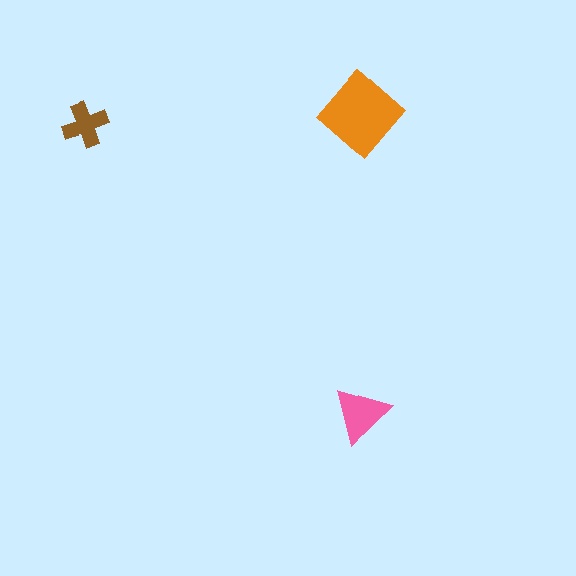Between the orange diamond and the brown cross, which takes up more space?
The orange diamond.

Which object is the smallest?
The brown cross.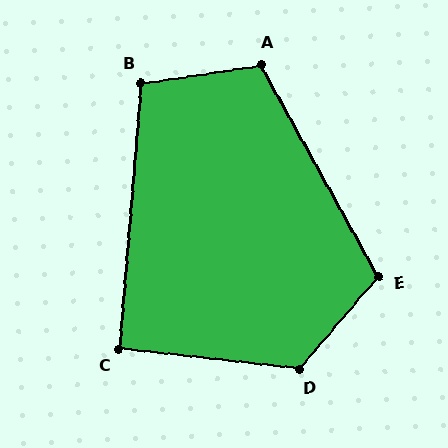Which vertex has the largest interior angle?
D, at approximately 124 degrees.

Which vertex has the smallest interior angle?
C, at approximately 92 degrees.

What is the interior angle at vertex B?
Approximately 103 degrees (obtuse).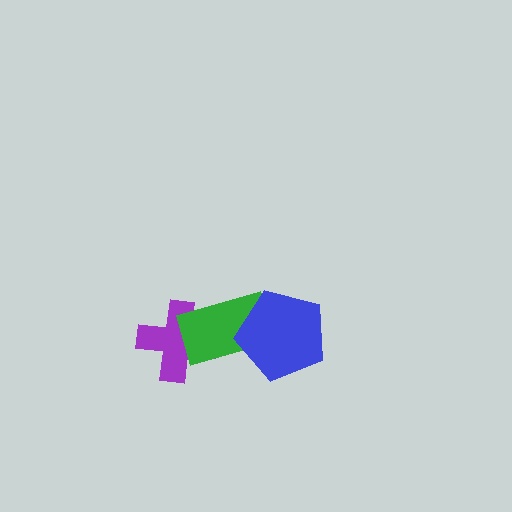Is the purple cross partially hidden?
Yes, it is partially covered by another shape.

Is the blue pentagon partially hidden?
No, no other shape covers it.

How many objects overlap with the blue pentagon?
1 object overlaps with the blue pentagon.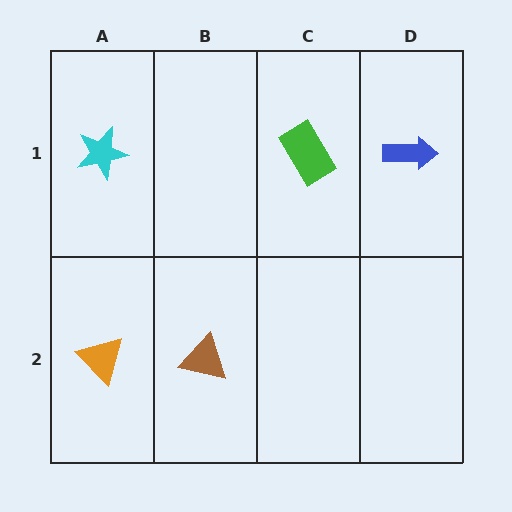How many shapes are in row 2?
2 shapes.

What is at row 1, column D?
A blue arrow.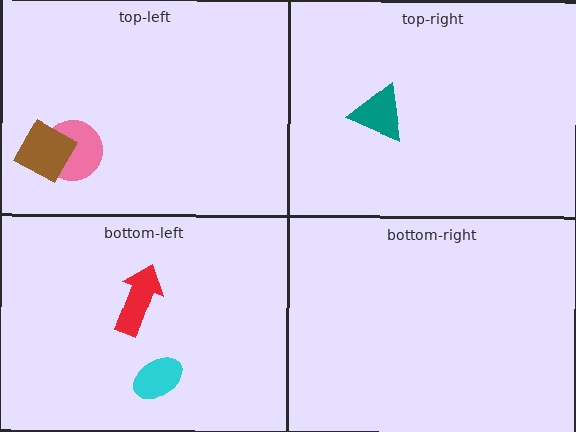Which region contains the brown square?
The top-left region.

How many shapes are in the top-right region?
1.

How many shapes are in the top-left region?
2.